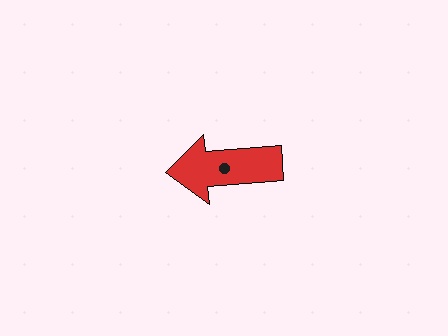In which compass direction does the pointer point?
West.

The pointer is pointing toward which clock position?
Roughly 9 o'clock.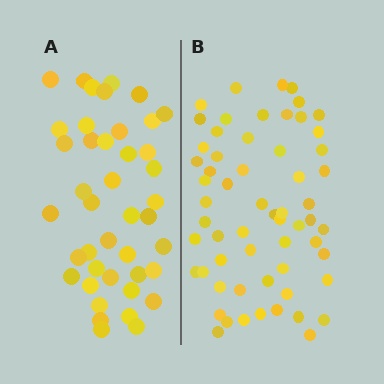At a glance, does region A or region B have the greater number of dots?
Region B (the right region) has more dots.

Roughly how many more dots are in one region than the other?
Region B has approximately 20 more dots than region A.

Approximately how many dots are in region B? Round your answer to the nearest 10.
About 60 dots.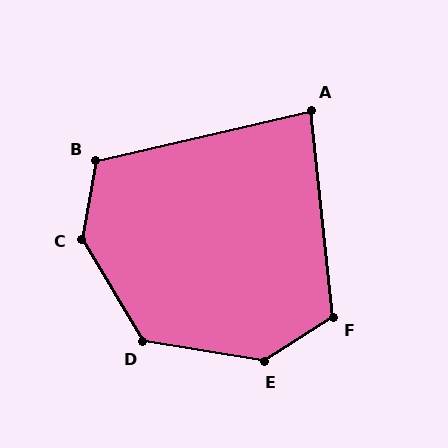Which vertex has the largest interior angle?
C, at approximately 139 degrees.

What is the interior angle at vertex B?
Approximately 113 degrees (obtuse).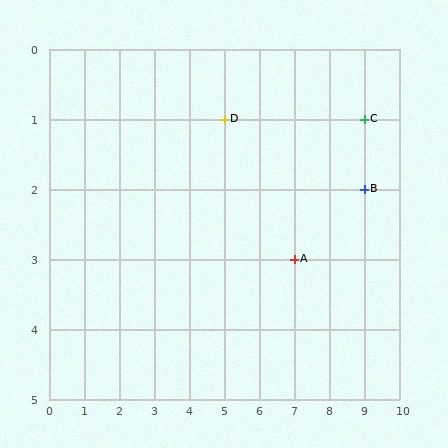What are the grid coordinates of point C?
Point C is at grid coordinates (9, 1).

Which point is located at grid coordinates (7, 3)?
Point A is at (7, 3).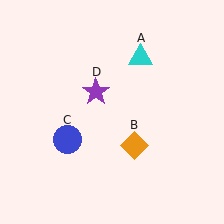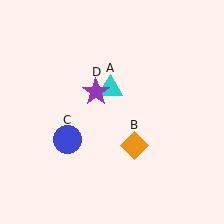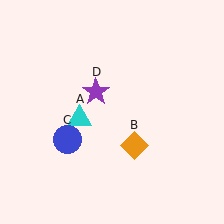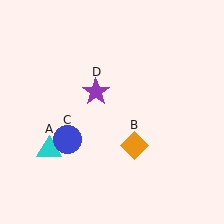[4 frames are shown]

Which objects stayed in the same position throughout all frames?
Orange diamond (object B) and blue circle (object C) and purple star (object D) remained stationary.